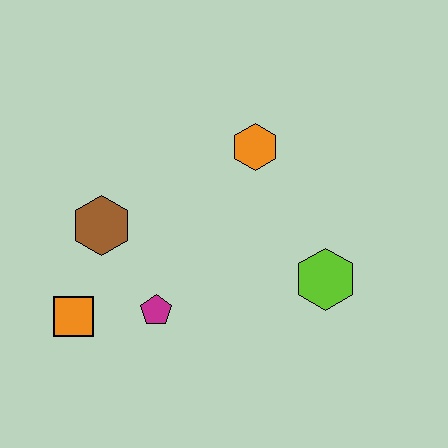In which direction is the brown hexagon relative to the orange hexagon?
The brown hexagon is to the left of the orange hexagon.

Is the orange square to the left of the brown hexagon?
Yes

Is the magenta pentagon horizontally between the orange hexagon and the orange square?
Yes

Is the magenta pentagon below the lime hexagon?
Yes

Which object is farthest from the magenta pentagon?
The orange hexagon is farthest from the magenta pentagon.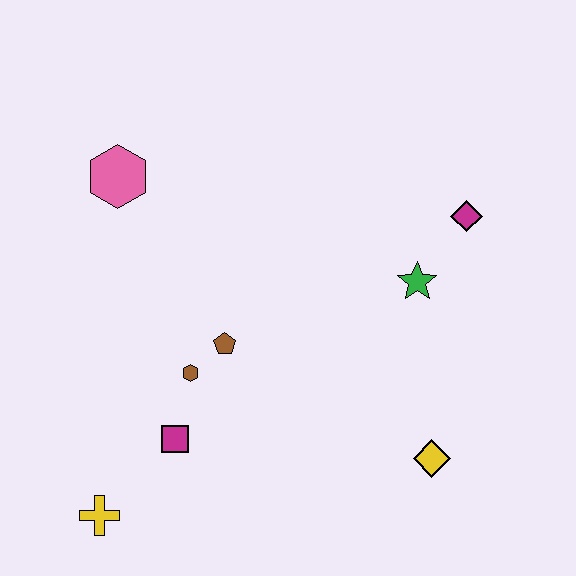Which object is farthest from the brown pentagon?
The magenta diamond is farthest from the brown pentagon.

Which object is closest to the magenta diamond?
The green star is closest to the magenta diamond.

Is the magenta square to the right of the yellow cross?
Yes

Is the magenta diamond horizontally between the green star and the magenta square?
No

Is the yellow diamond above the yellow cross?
Yes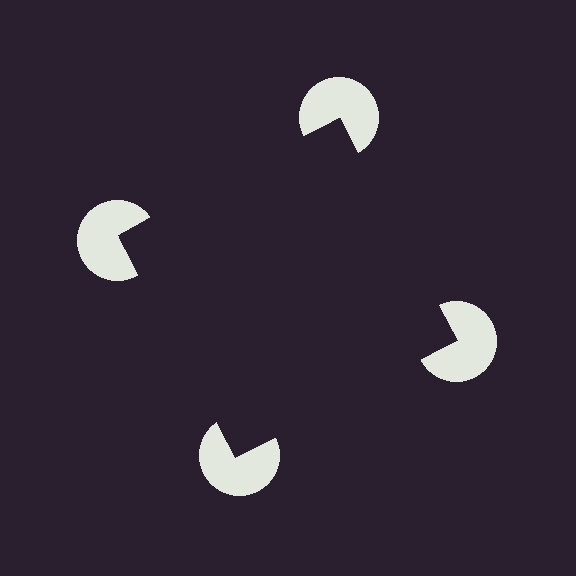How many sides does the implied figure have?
4 sides.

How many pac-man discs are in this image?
There are 4 — one at each vertex of the illusory square.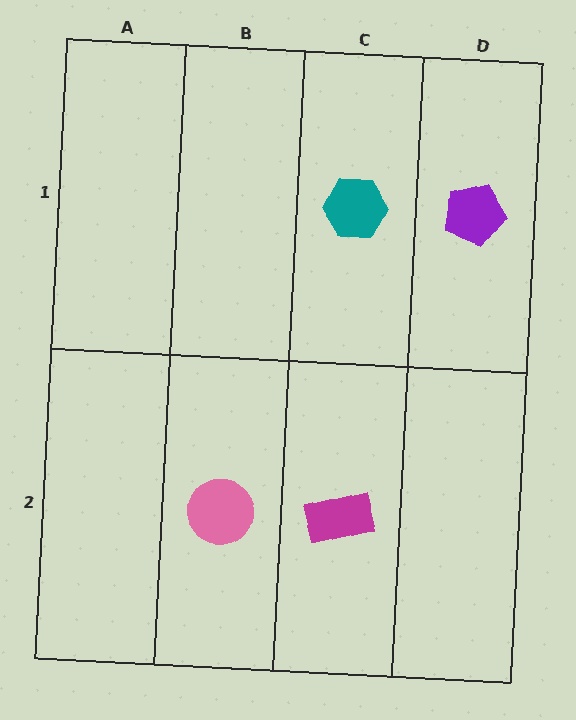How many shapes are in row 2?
2 shapes.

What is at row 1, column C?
A teal hexagon.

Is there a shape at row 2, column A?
No, that cell is empty.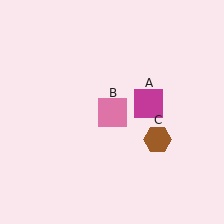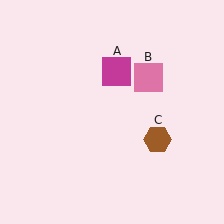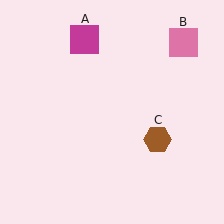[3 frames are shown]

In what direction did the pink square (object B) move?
The pink square (object B) moved up and to the right.